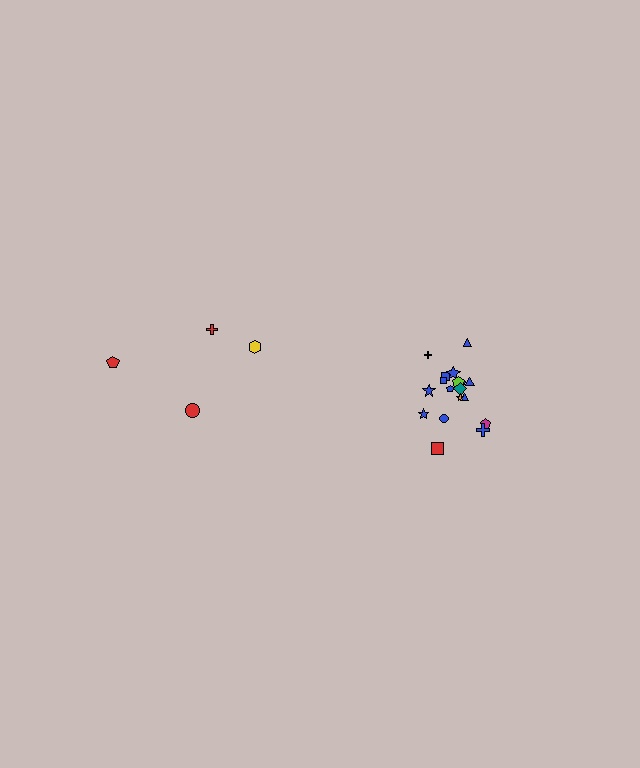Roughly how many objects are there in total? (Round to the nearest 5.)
Roughly 20 objects in total.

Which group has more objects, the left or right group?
The right group.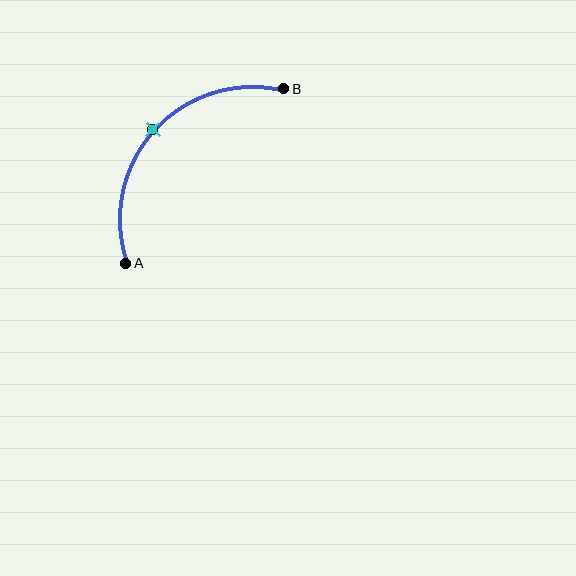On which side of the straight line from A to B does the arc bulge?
The arc bulges above and to the left of the straight line connecting A and B.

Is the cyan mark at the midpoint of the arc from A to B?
Yes. The cyan mark lies on the arc at equal arc-length from both A and B — it is the arc midpoint.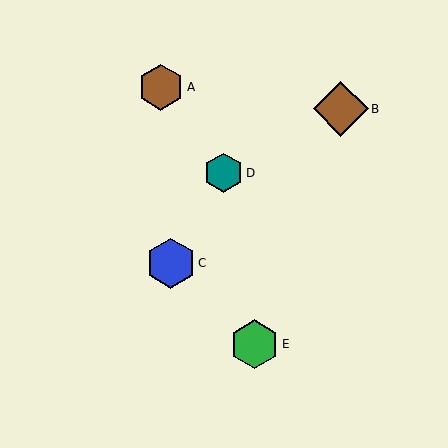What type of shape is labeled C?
Shape C is a blue hexagon.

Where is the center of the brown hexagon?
The center of the brown hexagon is at (161, 87).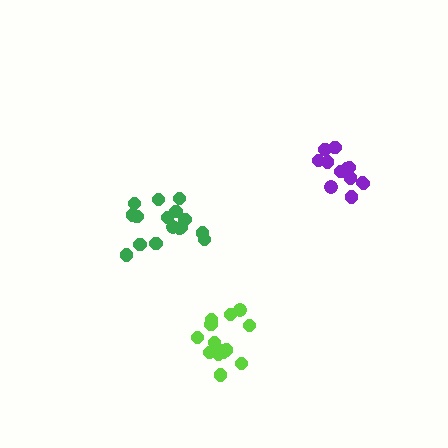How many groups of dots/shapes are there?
There are 3 groups.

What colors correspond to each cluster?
The clusters are colored: lime, purple, green.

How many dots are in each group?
Group 1: 14 dots, Group 2: 12 dots, Group 3: 16 dots (42 total).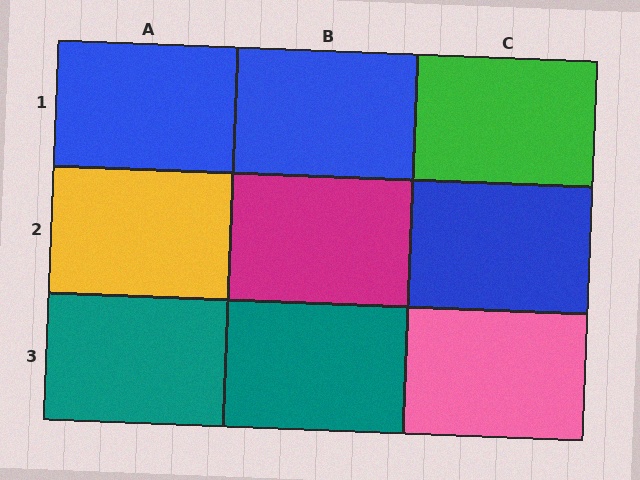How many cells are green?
1 cell is green.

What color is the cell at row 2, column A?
Yellow.